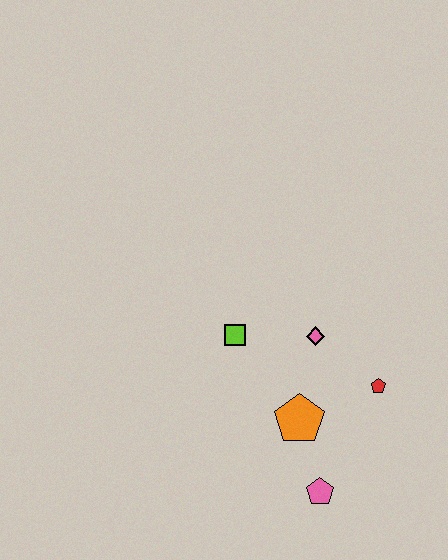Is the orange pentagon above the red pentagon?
No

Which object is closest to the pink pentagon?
The orange pentagon is closest to the pink pentagon.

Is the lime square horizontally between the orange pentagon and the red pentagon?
No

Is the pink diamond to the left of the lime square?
No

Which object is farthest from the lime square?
The pink pentagon is farthest from the lime square.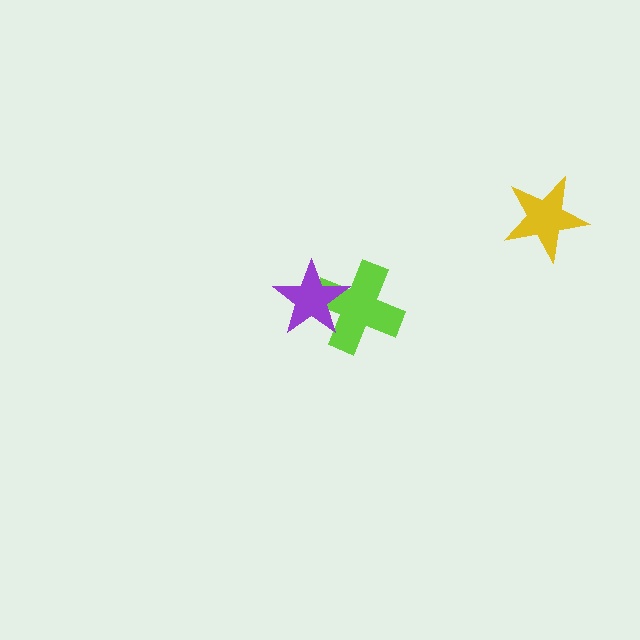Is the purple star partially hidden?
No, no other shape covers it.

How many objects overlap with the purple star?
1 object overlaps with the purple star.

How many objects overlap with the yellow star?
0 objects overlap with the yellow star.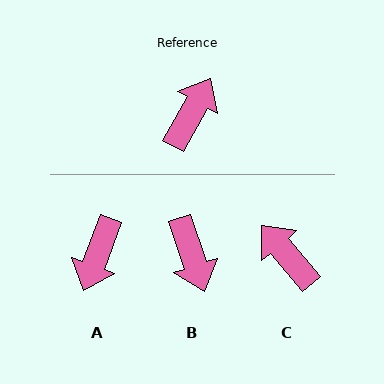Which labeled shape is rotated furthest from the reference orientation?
A, about 171 degrees away.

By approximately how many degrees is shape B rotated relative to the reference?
Approximately 132 degrees clockwise.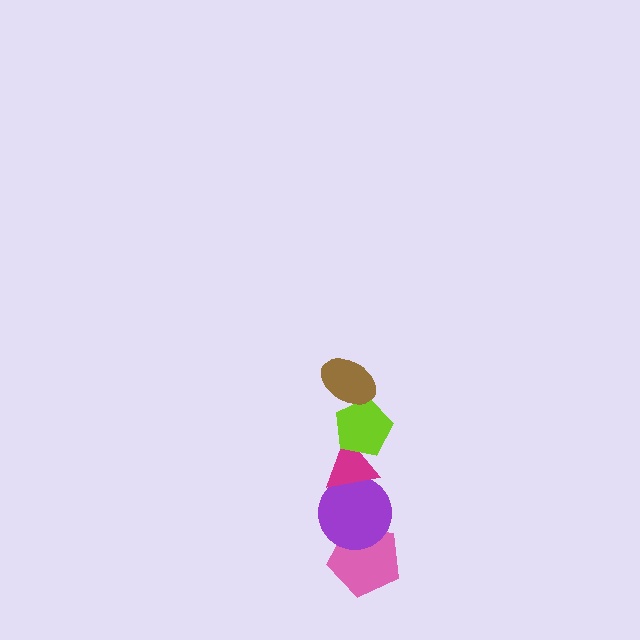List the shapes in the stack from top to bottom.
From top to bottom: the brown ellipse, the lime pentagon, the magenta triangle, the purple circle, the pink pentagon.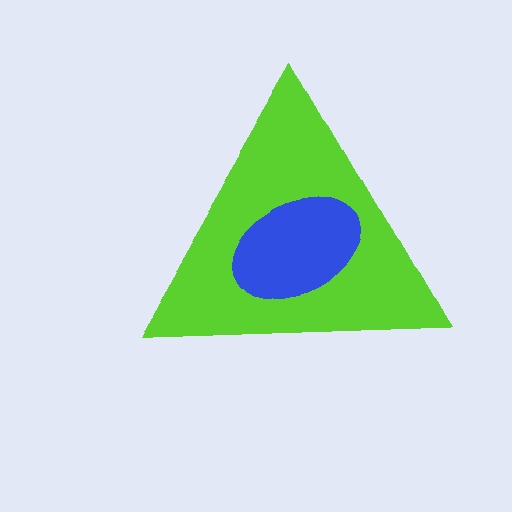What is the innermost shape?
The blue ellipse.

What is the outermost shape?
The lime triangle.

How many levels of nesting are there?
2.